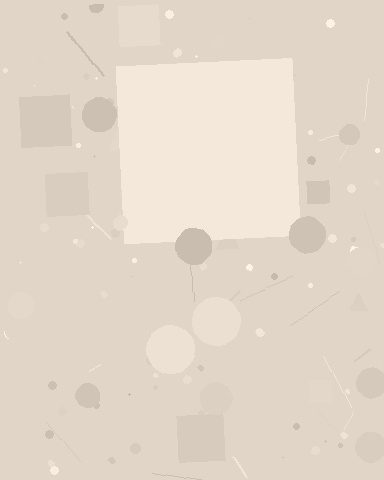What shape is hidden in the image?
A square is hidden in the image.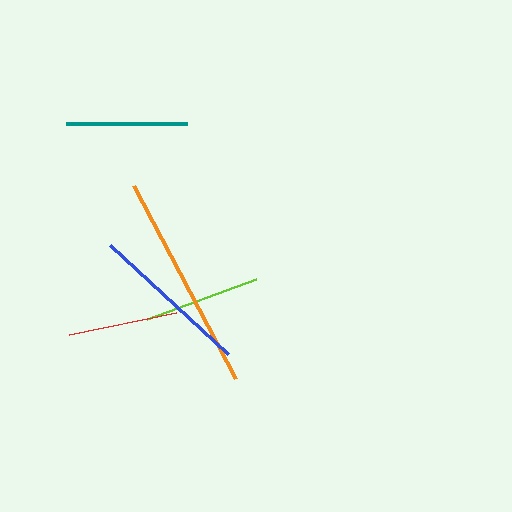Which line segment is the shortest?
The red line is the shortest at approximately 109 pixels.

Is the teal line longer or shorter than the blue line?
The blue line is longer than the teal line.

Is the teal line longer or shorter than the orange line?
The orange line is longer than the teal line.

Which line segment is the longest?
The orange line is the longest at approximately 218 pixels.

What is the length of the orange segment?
The orange segment is approximately 218 pixels long.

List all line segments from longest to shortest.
From longest to shortest: orange, blue, teal, lime, red.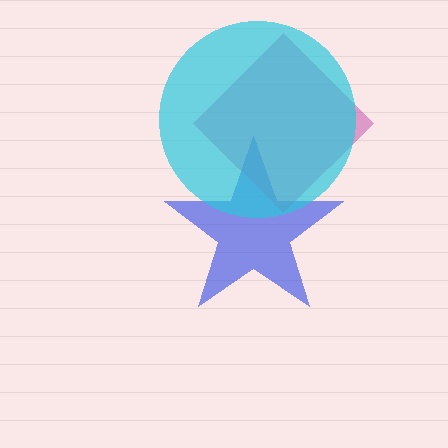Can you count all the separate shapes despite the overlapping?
Yes, there are 3 separate shapes.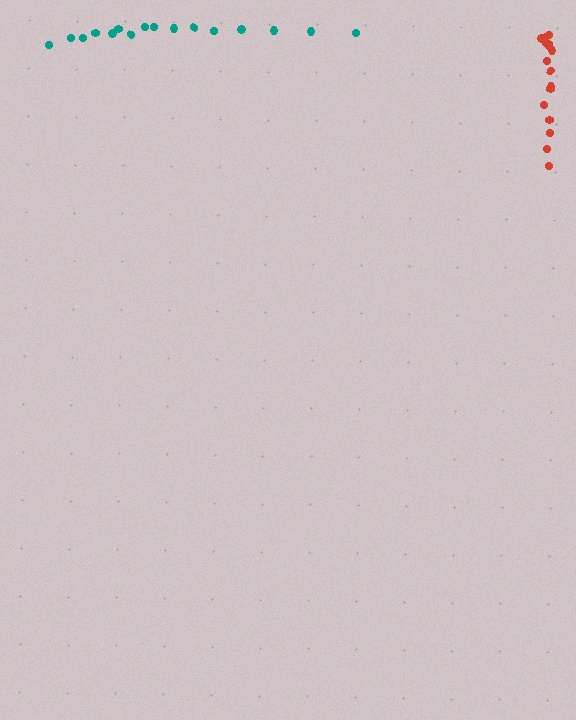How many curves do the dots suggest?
There are 2 distinct paths.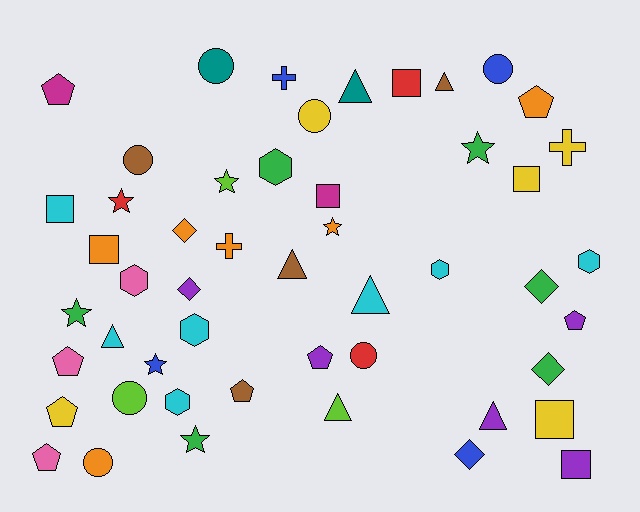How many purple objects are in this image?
There are 5 purple objects.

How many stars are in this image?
There are 7 stars.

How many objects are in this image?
There are 50 objects.